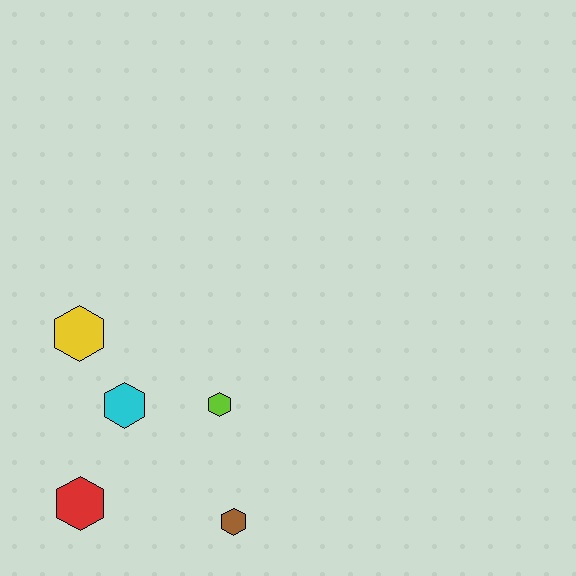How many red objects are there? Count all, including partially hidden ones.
There is 1 red object.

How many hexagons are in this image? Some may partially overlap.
There are 5 hexagons.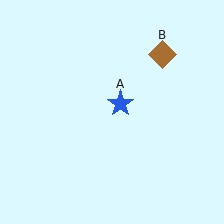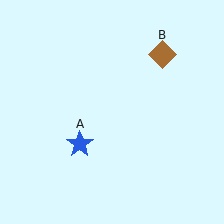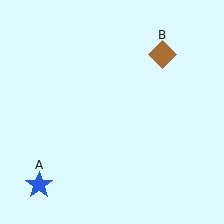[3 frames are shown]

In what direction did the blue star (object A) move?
The blue star (object A) moved down and to the left.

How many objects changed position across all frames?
1 object changed position: blue star (object A).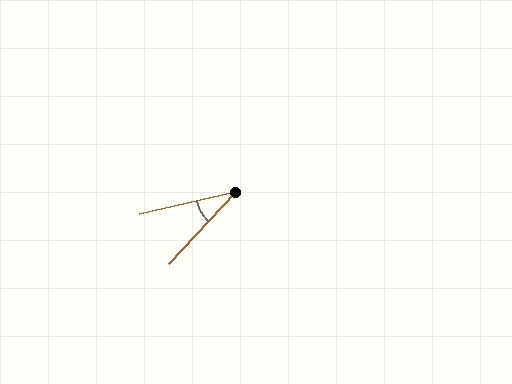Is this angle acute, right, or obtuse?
It is acute.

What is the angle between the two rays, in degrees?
Approximately 34 degrees.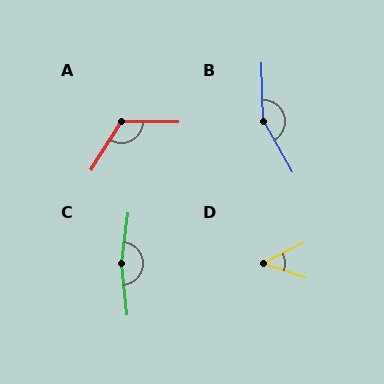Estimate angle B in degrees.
Approximately 152 degrees.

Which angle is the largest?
C, at approximately 166 degrees.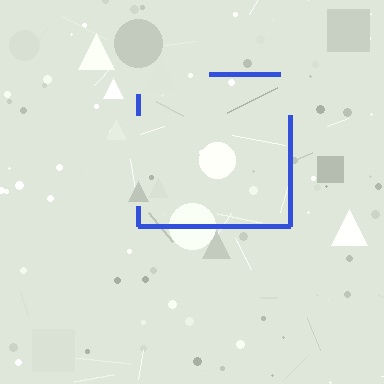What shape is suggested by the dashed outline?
The dashed outline suggests a square.